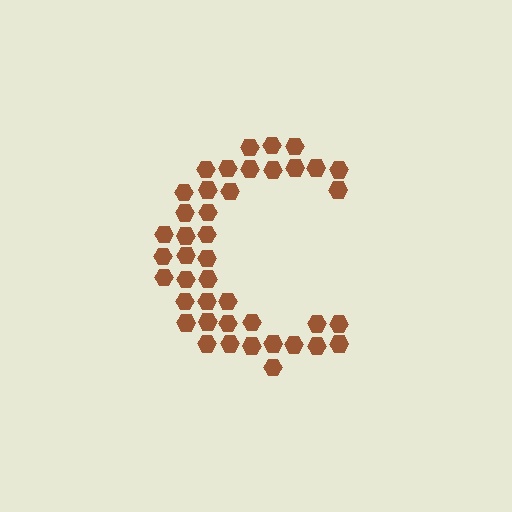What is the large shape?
The large shape is the letter C.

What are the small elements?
The small elements are hexagons.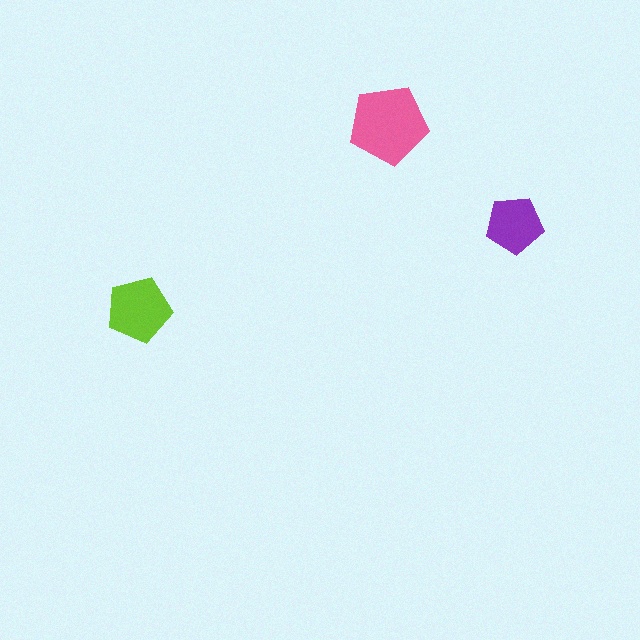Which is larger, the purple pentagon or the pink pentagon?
The pink one.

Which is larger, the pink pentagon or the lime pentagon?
The pink one.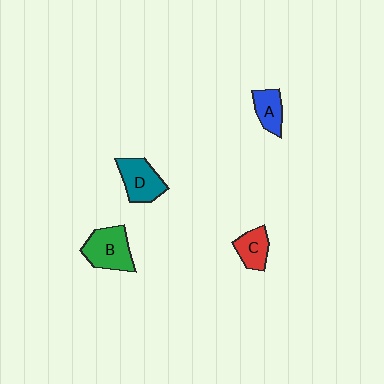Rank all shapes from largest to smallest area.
From largest to smallest: B (green), D (teal), C (red), A (blue).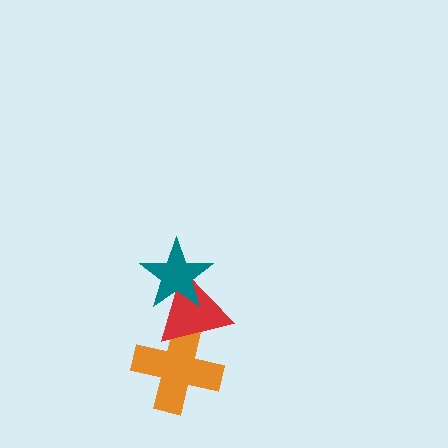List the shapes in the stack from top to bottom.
From top to bottom: the teal star, the red triangle, the orange cross.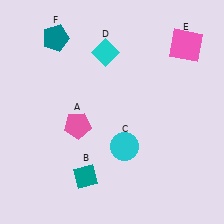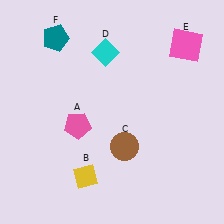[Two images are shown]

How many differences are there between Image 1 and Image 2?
There are 2 differences between the two images.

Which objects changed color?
B changed from teal to yellow. C changed from cyan to brown.